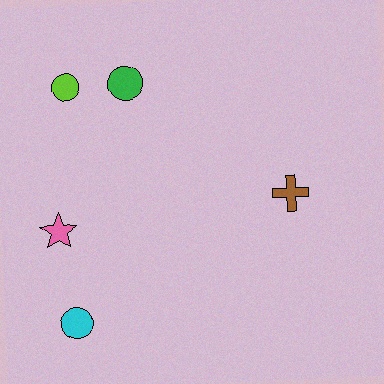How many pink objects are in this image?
There is 1 pink object.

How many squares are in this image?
There are no squares.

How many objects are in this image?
There are 5 objects.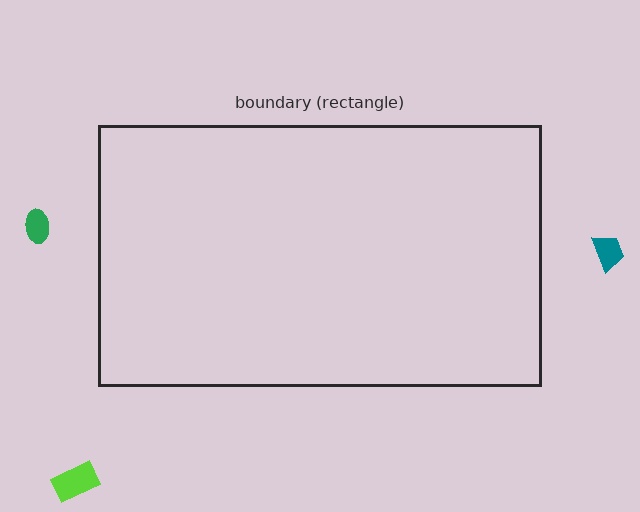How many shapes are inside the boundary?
0 inside, 3 outside.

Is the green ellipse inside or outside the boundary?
Outside.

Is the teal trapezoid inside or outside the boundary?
Outside.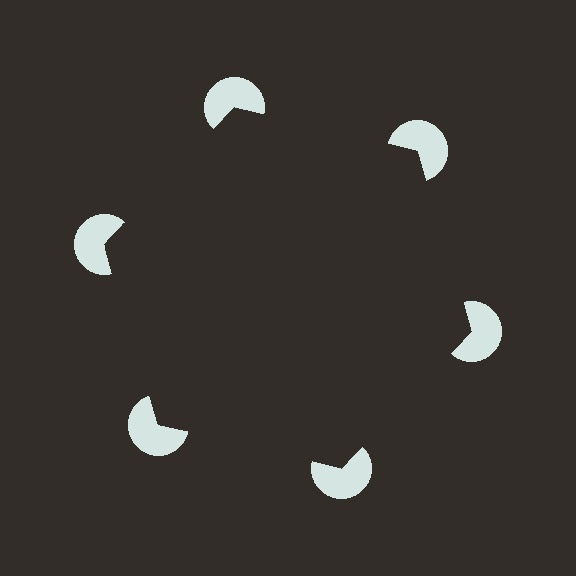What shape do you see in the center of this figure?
An illusory hexagon — its edges are inferred from the aligned wedge cuts in the pac-man discs, not physically drawn.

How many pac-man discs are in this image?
There are 6 — one at each vertex of the illusory hexagon.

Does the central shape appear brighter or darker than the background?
It typically appears slightly darker than the background, even though no actual brightness change is drawn.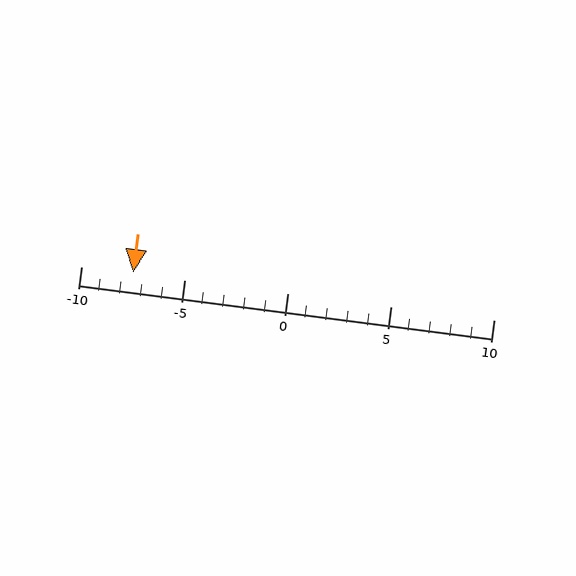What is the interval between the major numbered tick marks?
The major tick marks are spaced 5 units apart.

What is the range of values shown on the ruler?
The ruler shows values from -10 to 10.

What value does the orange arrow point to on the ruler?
The orange arrow points to approximately -8.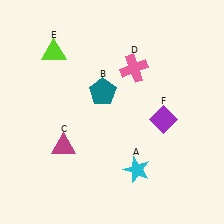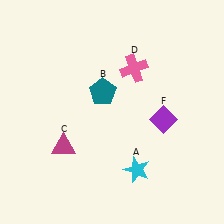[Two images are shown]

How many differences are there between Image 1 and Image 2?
There is 1 difference between the two images.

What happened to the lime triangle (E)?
The lime triangle (E) was removed in Image 2. It was in the top-left area of Image 1.